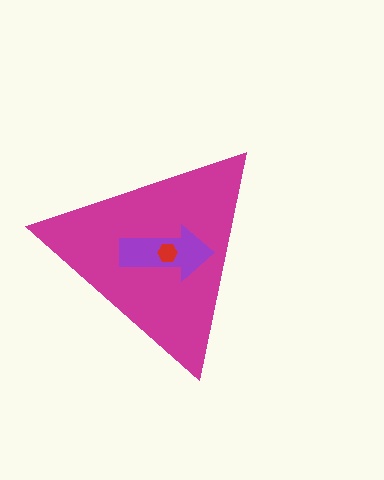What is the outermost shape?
The magenta triangle.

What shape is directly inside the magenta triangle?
The purple arrow.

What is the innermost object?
The red hexagon.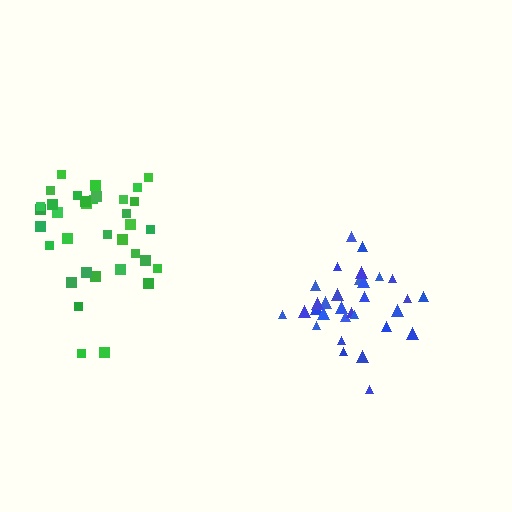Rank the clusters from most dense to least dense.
blue, green.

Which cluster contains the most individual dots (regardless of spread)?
Green (35).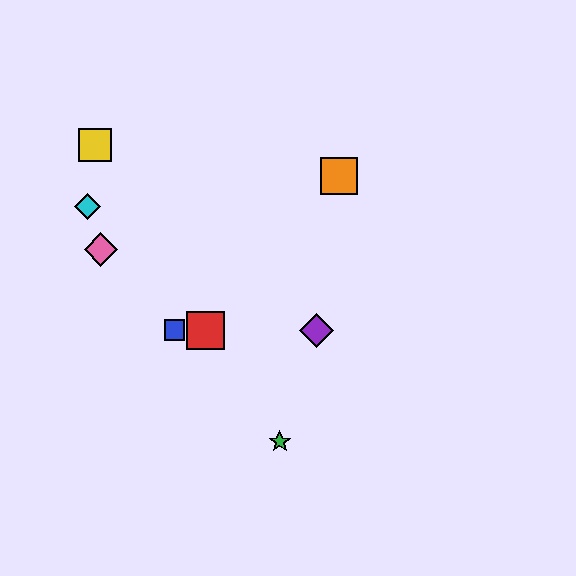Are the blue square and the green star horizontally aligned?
No, the blue square is at y≈330 and the green star is at y≈442.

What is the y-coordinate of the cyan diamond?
The cyan diamond is at y≈206.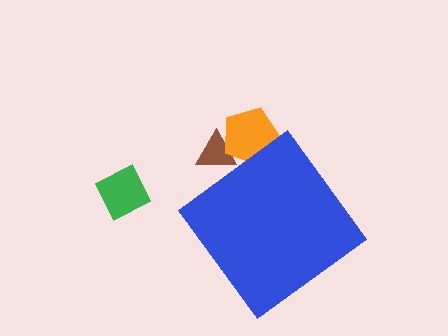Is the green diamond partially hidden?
No, the green diamond is fully visible.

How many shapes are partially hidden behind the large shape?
2 shapes are partially hidden.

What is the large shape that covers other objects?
A blue diamond.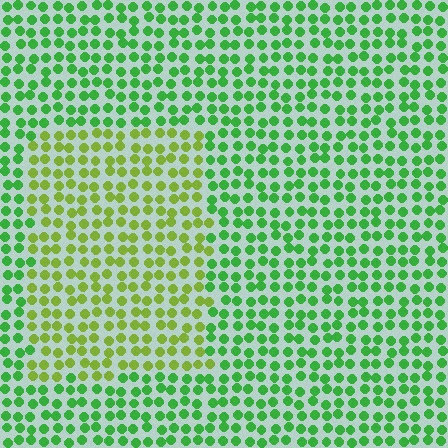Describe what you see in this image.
The image is filled with small green elements in a uniform arrangement. A rectangle-shaped region is visible where the elements are tinted to a slightly different hue, forming a subtle color boundary.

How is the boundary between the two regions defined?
The boundary is defined purely by a slight shift in hue (about 39 degrees). Spacing, size, and orientation are identical on both sides.